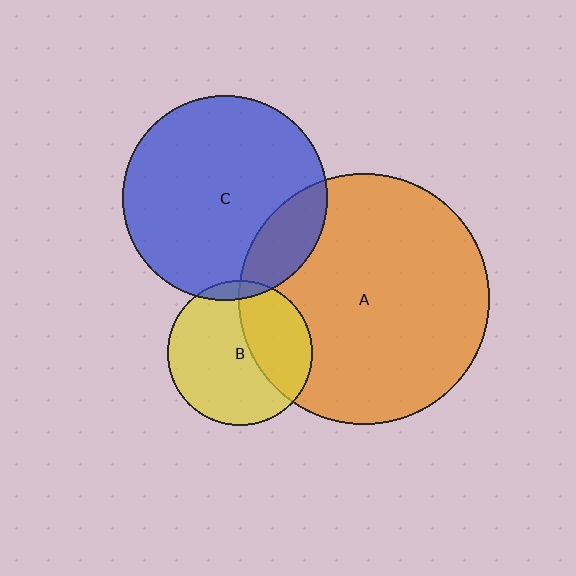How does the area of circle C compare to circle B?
Approximately 2.0 times.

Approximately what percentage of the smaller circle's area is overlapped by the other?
Approximately 5%.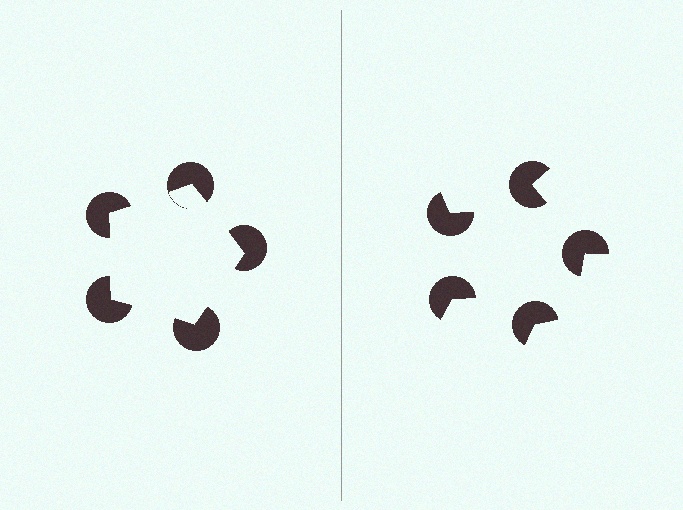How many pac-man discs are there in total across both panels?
10 — 5 on each side.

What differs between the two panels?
The pac-man discs are positioned identically on both sides; only the wedge orientations differ. On the left they align to a pentagon; on the right they are misaligned.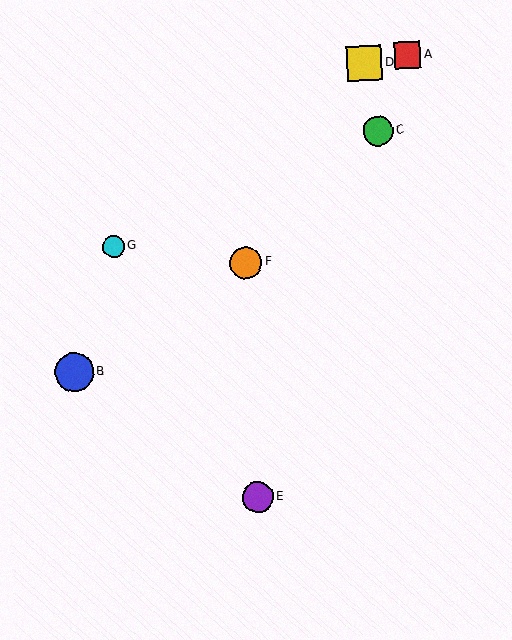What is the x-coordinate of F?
Object F is at x≈246.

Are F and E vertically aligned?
Yes, both are at x≈246.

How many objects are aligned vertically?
2 objects (E, F) are aligned vertically.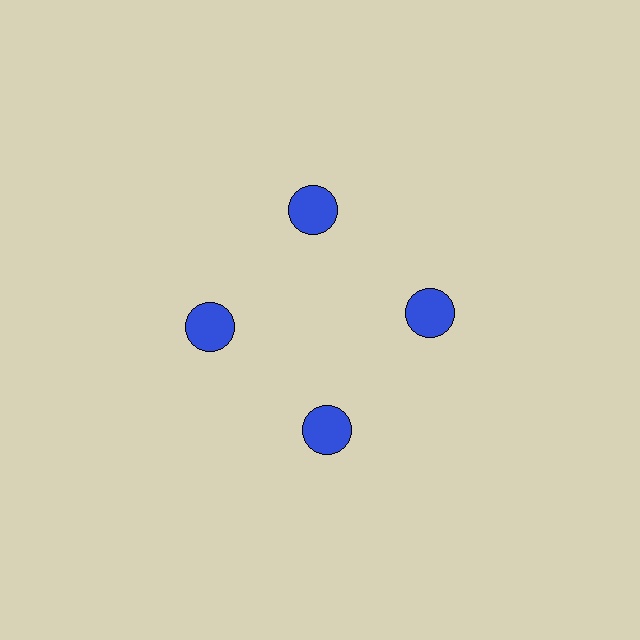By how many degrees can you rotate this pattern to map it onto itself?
The pattern maps onto itself every 90 degrees of rotation.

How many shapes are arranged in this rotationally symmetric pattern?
There are 4 shapes, arranged in 4 groups of 1.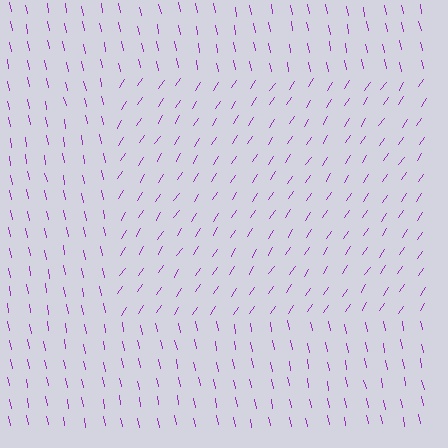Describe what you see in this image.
The image is filled with small purple line segments. A rectangle region in the image has lines oriented differently from the surrounding lines, creating a visible texture boundary.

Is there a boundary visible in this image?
Yes, there is a texture boundary formed by a change in line orientation.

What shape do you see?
I see a rectangle.